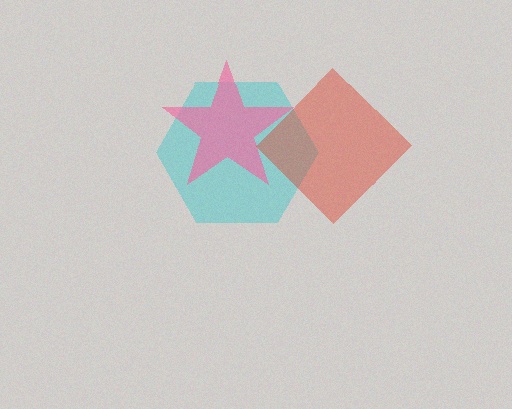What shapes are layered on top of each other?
The layered shapes are: a cyan hexagon, a pink star, a red diamond.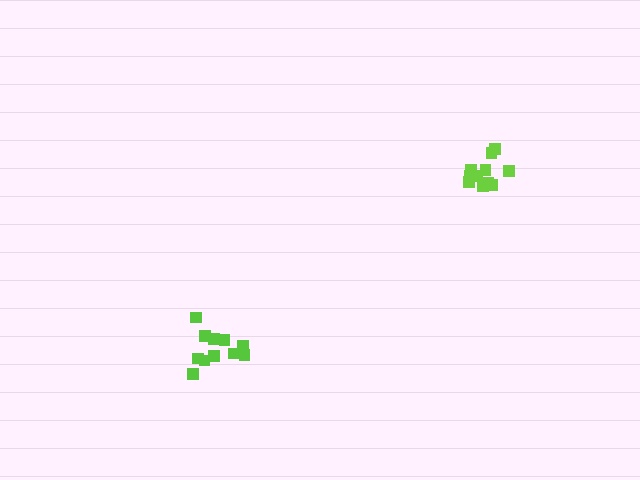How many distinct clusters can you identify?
There are 2 distinct clusters.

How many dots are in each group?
Group 1: 11 dots, Group 2: 11 dots (22 total).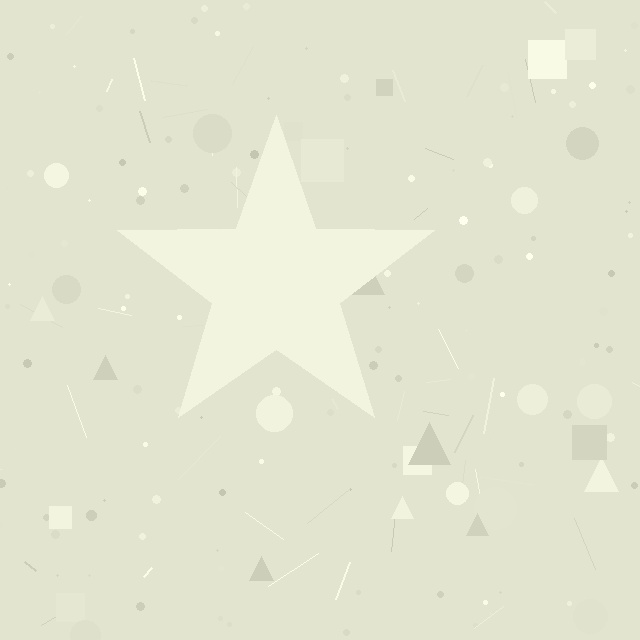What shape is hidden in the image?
A star is hidden in the image.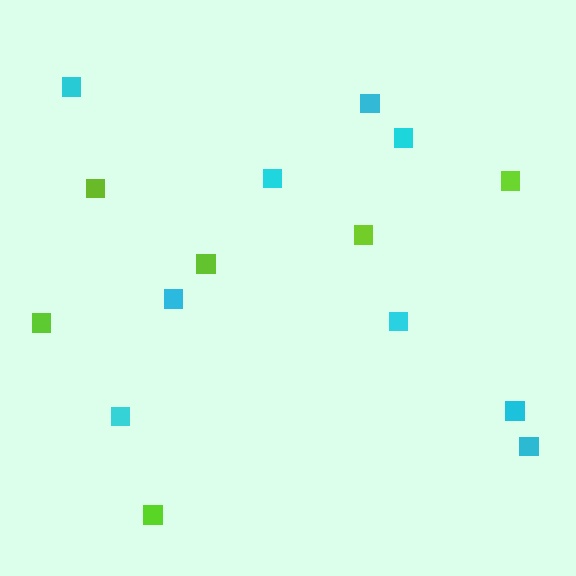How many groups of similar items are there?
There are 2 groups: one group of cyan squares (9) and one group of lime squares (6).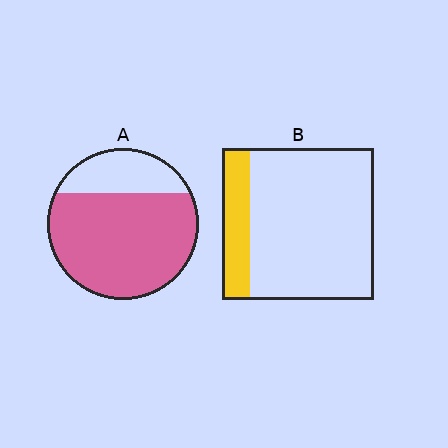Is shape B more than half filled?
No.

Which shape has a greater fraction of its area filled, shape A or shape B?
Shape A.